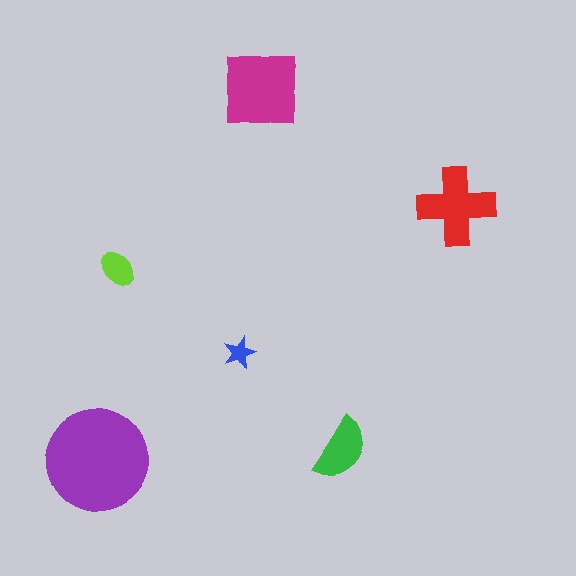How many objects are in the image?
There are 6 objects in the image.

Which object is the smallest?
The blue star.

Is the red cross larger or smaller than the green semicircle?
Larger.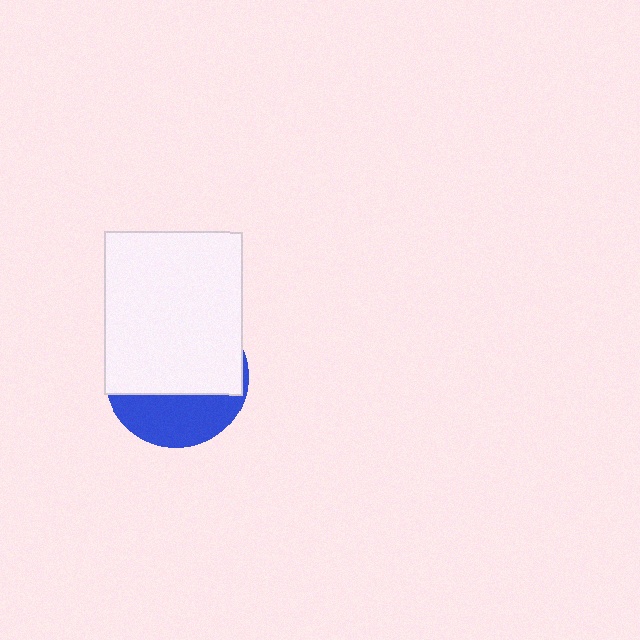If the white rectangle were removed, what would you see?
You would see the complete blue circle.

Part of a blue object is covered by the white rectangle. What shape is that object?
It is a circle.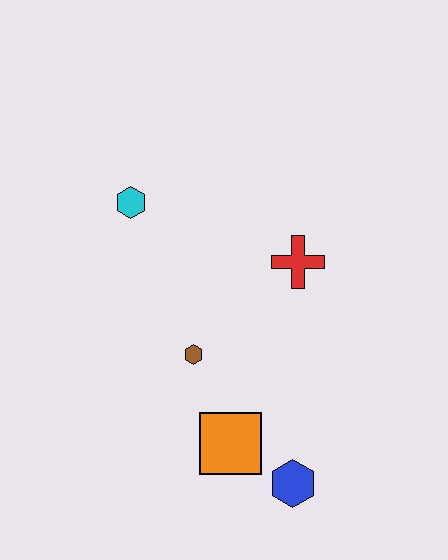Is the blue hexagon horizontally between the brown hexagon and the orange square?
No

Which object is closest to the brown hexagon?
The orange square is closest to the brown hexagon.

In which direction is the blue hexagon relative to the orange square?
The blue hexagon is to the right of the orange square.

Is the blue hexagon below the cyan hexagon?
Yes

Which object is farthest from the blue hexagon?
The cyan hexagon is farthest from the blue hexagon.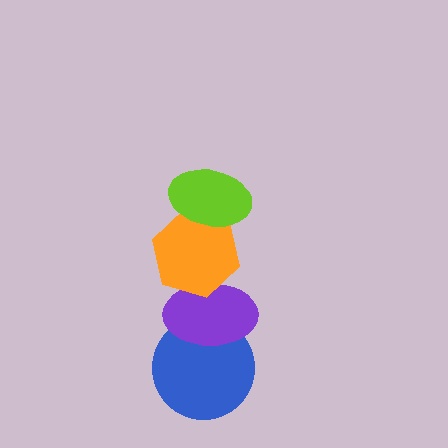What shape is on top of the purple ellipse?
The orange hexagon is on top of the purple ellipse.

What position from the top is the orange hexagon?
The orange hexagon is 2nd from the top.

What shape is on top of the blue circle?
The purple ellipse is on top of the blue circle.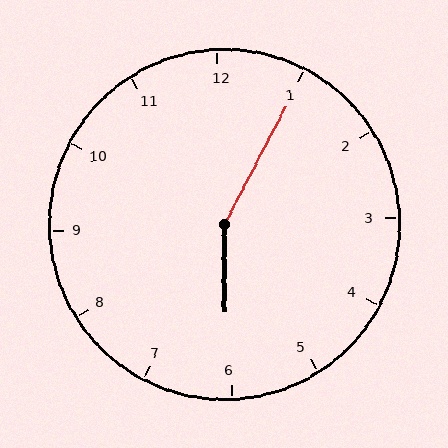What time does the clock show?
6:05.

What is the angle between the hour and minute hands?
Approximately 152 degrees.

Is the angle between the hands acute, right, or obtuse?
It is obtuse.